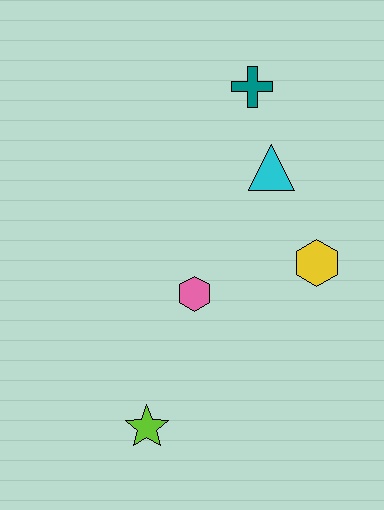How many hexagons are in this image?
There are 2 hexagons.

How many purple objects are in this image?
There are no purple objects.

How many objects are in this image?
There are 5 objects.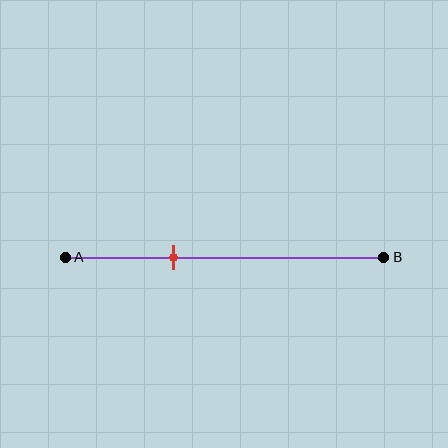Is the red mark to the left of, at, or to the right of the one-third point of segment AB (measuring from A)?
The red mark is approximately at the one-third point of segment AB.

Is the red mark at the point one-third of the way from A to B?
Yes, the mark is approximately at the one-third point.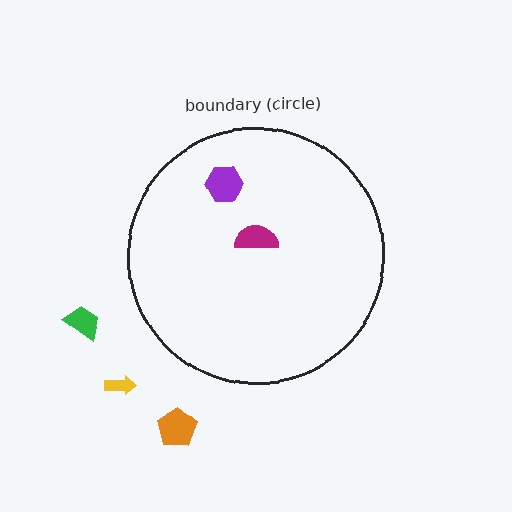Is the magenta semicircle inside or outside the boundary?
Inside.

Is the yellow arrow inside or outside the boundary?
Outside.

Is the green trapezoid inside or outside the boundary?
Outside.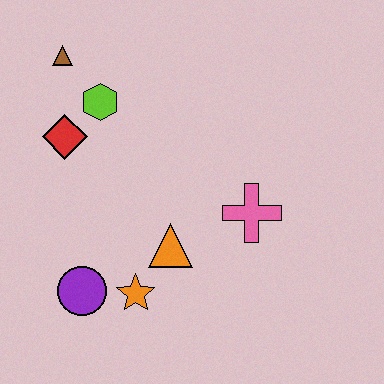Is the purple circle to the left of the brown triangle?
No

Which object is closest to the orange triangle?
The orange star is closest to the orange triangle.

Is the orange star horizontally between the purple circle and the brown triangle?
No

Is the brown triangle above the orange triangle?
Yes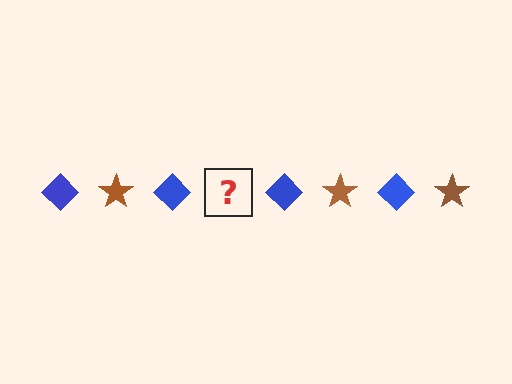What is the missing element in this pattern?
The missing element is a brown star.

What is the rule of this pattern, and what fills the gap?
The rule is that the pattern alternates between blue diamond and brown star. The gap should be filled with a brown star.